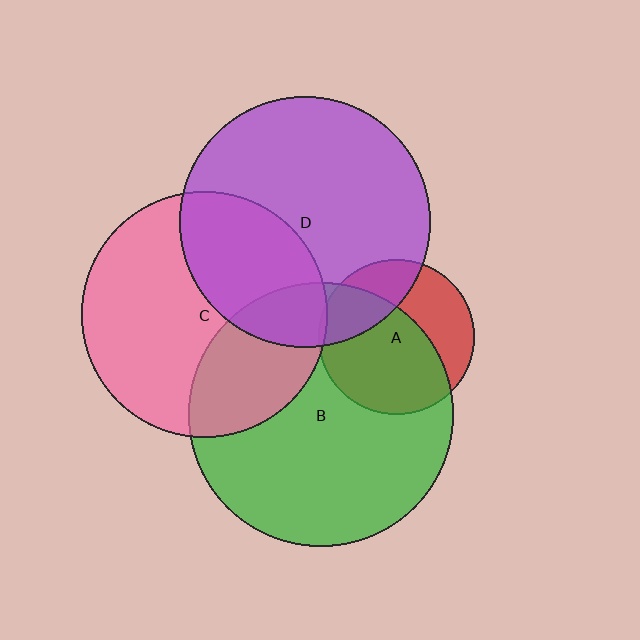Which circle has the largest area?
Circle B (green).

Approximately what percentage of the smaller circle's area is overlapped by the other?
Approximately 35%.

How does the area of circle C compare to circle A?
Approximately 2.5 times.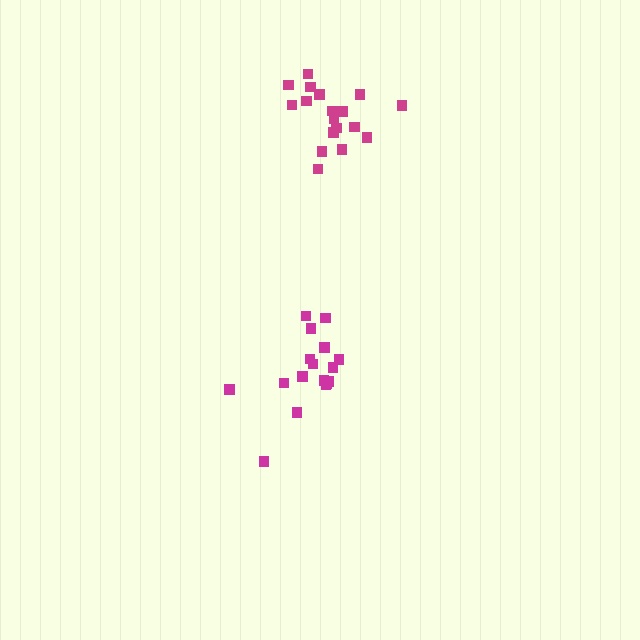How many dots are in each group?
Group 1: 18 dots, Group 2: 18 dots (36 total).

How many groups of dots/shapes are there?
There are 2 groups.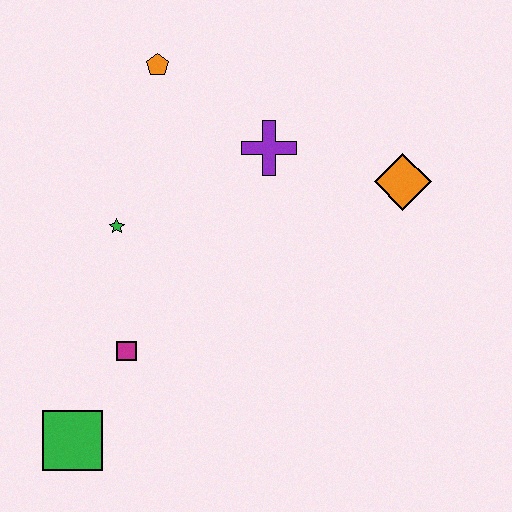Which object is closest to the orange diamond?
The purple cross is closest to the orange diamond.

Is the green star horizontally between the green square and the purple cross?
Yes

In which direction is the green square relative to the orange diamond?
The green square is to the left of the orange diamond.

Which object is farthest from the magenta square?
The orange diamond is farthest from the magenta square.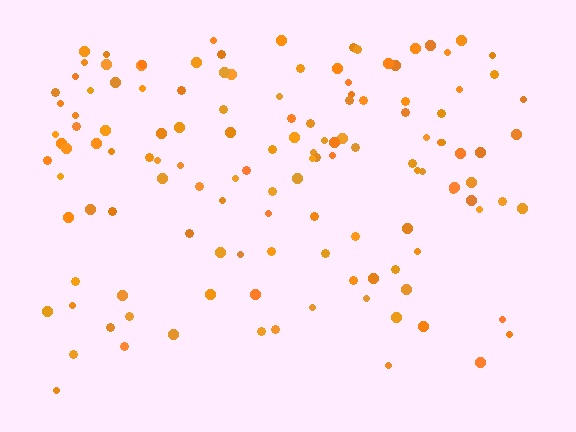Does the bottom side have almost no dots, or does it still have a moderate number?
Still a moderate number, just noticeably fewer than the top.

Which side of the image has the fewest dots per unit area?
The bottom.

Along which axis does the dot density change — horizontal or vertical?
Vertical.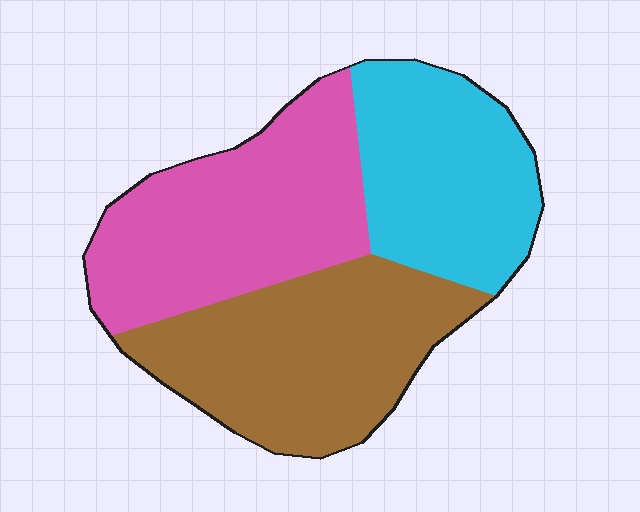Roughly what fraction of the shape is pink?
Pink takes up about three eighths (3/8) of the shape.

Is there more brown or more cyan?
Brown.